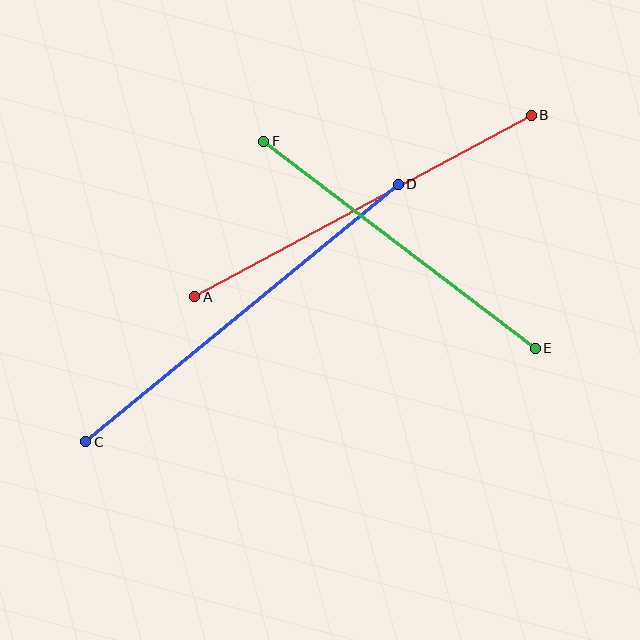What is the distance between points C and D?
The distance is approximately 405 pixels.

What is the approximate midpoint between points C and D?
The midpoint is at approximately (242, 313) pixels.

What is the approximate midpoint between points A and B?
The midpoint is at approximately (363, 206) pixels.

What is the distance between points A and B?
The distance is approximately 382 pixels.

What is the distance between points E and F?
The distance is approximately 341 pixels.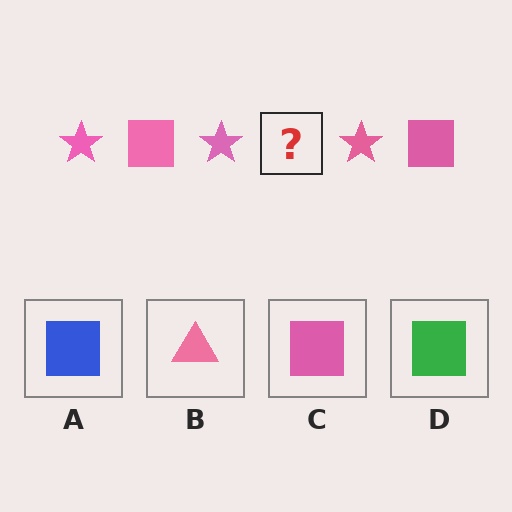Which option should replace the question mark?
Option C.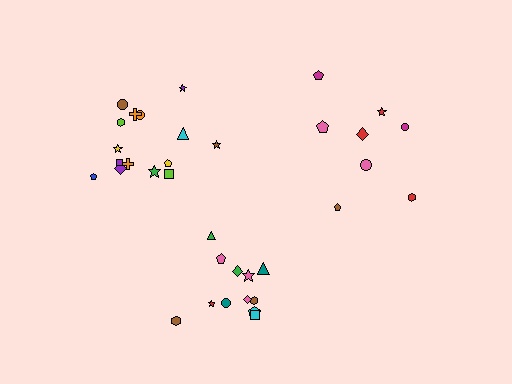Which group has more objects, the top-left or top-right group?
The top-left group.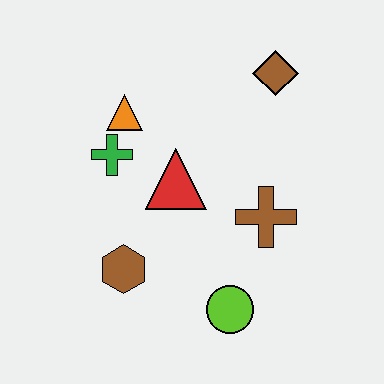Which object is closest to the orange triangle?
The green cross is closest to the orange triangle.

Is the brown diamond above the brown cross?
Yes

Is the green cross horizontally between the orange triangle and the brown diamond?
No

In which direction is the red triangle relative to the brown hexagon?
The red triangle is above the brown hexagon.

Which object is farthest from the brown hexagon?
The brown diamond is farthest from the brown hexagon.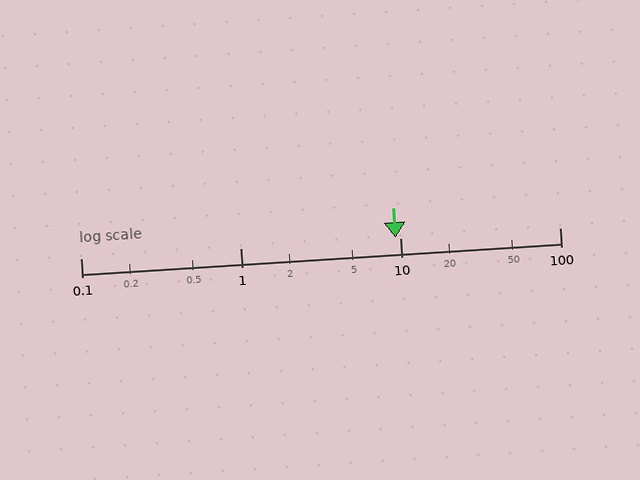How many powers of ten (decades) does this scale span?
The scale spans 3 decades, from 0.1 to 100.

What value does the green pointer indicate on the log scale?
The pointer indicates approximately 9.4.